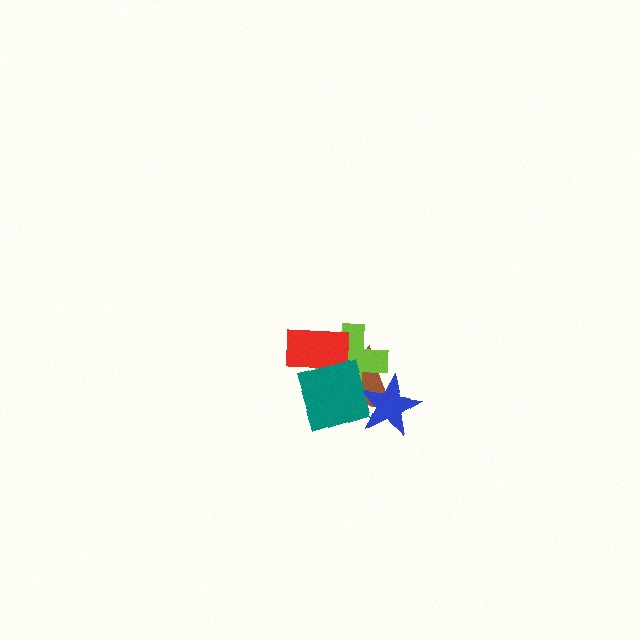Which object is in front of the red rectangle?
The teal diamond is in front of the red rectangle.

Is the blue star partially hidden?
Yes, it is partially covered by another shape.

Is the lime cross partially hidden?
Yes, it is partially covered by another shape.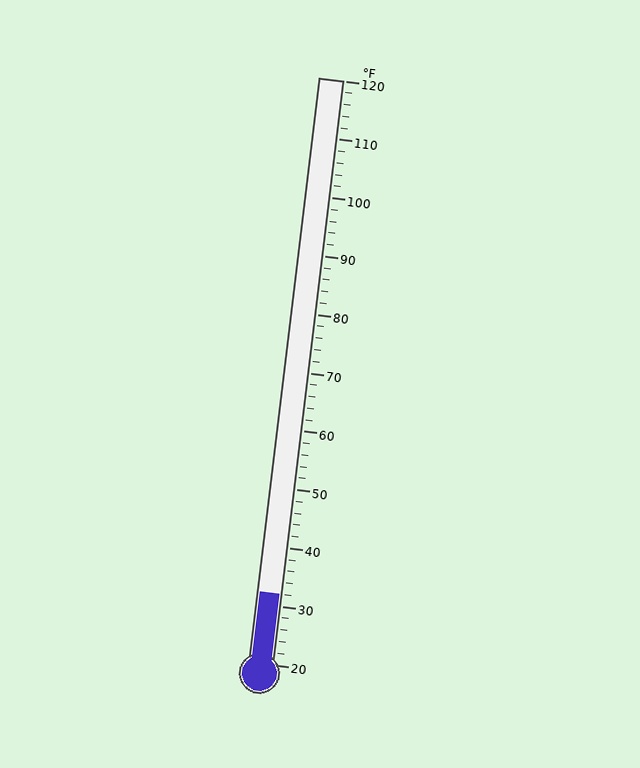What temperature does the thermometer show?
The thermometer shows approximately 32°F.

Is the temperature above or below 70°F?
The temperature is below 70°F.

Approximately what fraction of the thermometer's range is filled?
The thermometer is filled to approximately 10% of its range.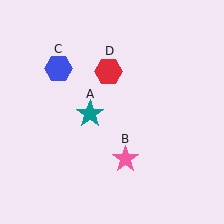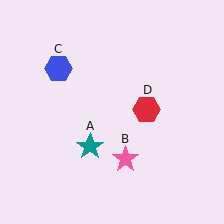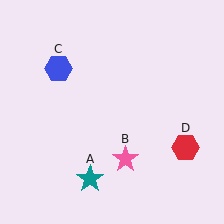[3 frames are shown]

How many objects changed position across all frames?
2 objects changed position: teal star (object A), red hexagon (object D).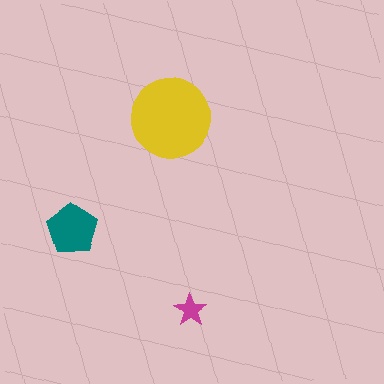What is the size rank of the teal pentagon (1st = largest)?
2nd.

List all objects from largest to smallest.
The yellow circle, the teal pentagon, the magenta star.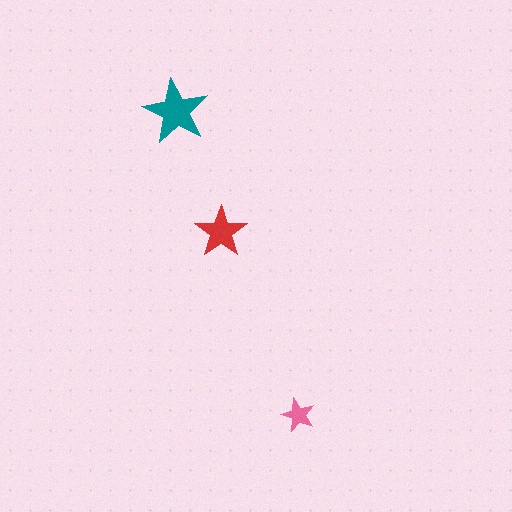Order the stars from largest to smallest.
the teal one, the red one, the pink one.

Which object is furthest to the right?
The pink star is rightmost.